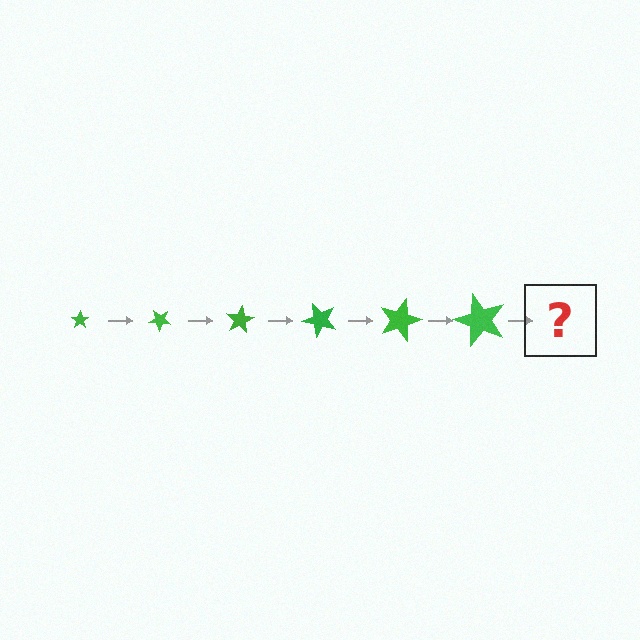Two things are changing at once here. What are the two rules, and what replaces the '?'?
The two rules are that the star grows larger each step and it rotates 40 degrees each step. The '?' should be a star, larger than the previous one and rotated 240 degrees from the start.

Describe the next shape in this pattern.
It should be a star, larger than the previous one and rotated 240 degrees from the start.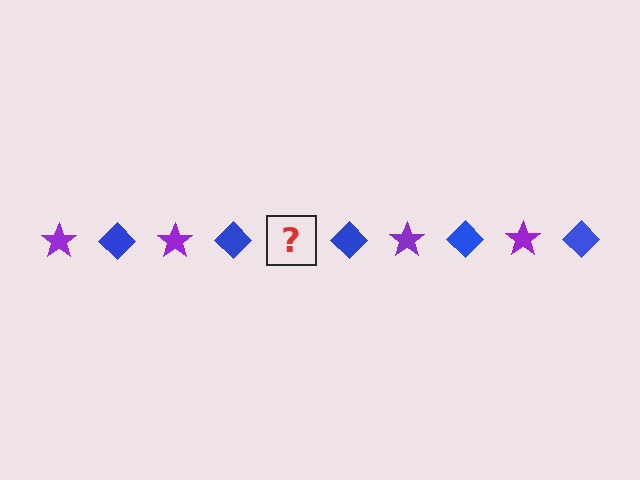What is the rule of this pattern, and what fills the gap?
The rule is that the pattern alternates between purple star and blue diamond. The gap should be filled with a purple star.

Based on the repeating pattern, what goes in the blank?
The blank should be a purple star.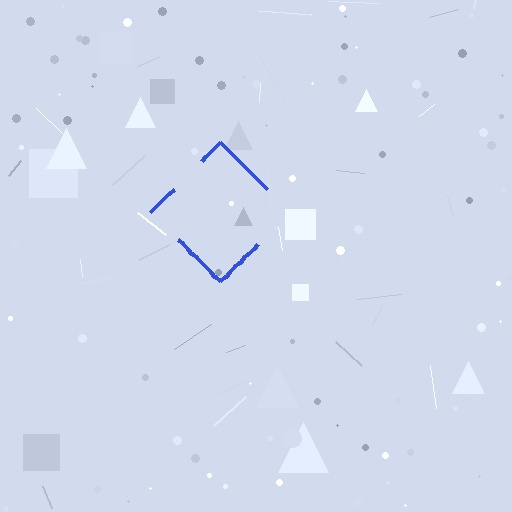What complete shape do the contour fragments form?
The contour fragments form a diamond.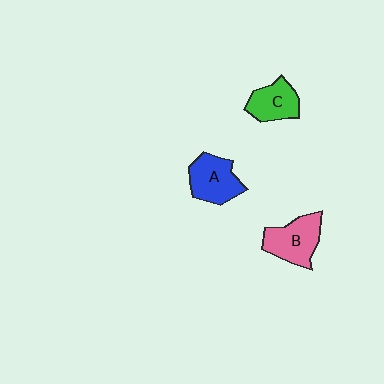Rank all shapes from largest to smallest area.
From largest to smallest: B (pink), A (blue), C (green).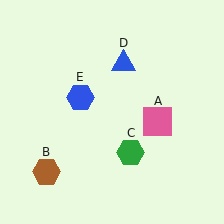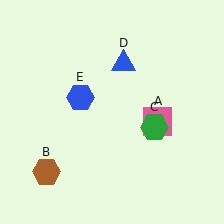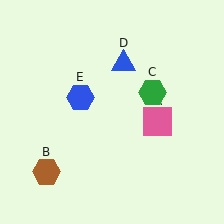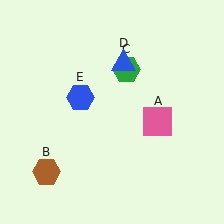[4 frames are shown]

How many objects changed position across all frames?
1 object changed position: green hexagon (object C).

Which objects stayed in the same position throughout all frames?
Pink square (object A) and brown hexagon (object B) and blue triangle (object D) and blue hexagon (object E) remained stationary.